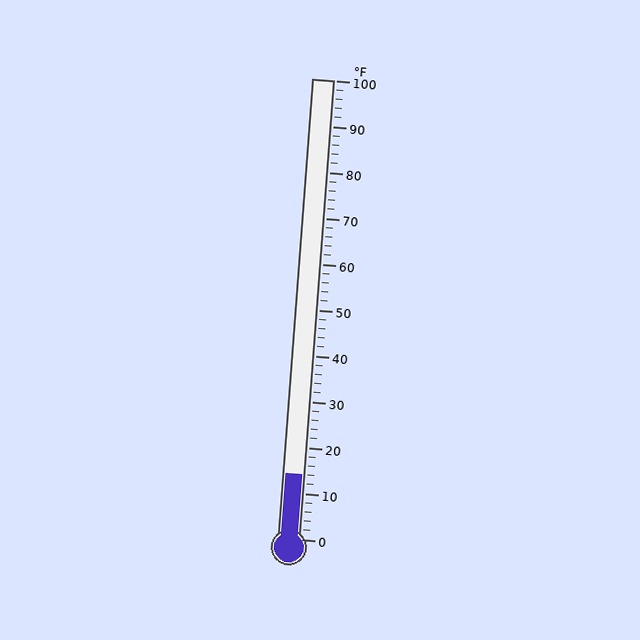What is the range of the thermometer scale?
The thermometer scale ranges from 0°F to 100°F.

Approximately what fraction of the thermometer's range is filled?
The thermometer is filled to approximately 15% of its range.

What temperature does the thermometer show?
The thermometer shows approximately 14°F.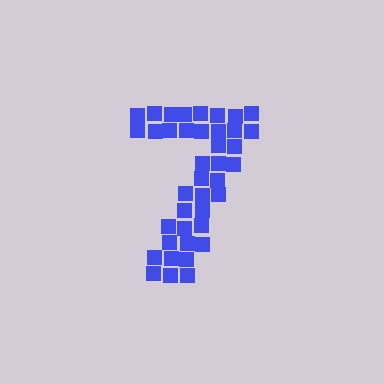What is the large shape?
The large shape is the digit 7.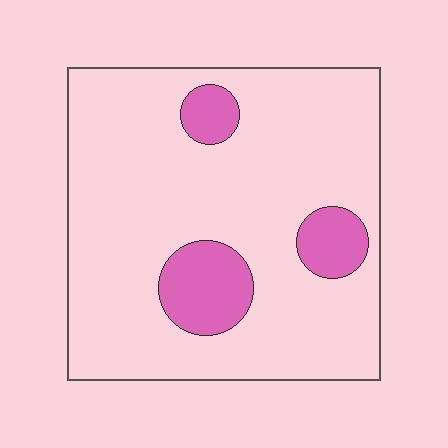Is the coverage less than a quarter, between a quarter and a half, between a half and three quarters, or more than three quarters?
Less than a quarter.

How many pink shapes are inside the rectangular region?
3.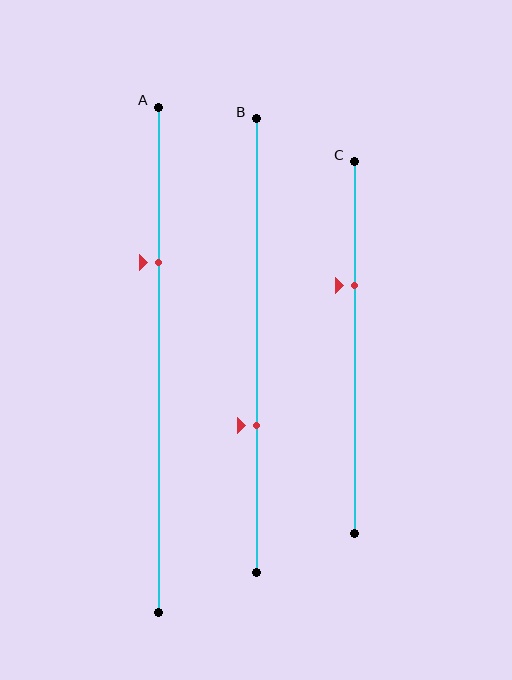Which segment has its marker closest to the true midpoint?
Segment C has its marker closest to the true midpoint.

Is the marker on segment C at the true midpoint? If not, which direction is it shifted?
No, the marker on segment C is shifted upward by about 17% of the segment length.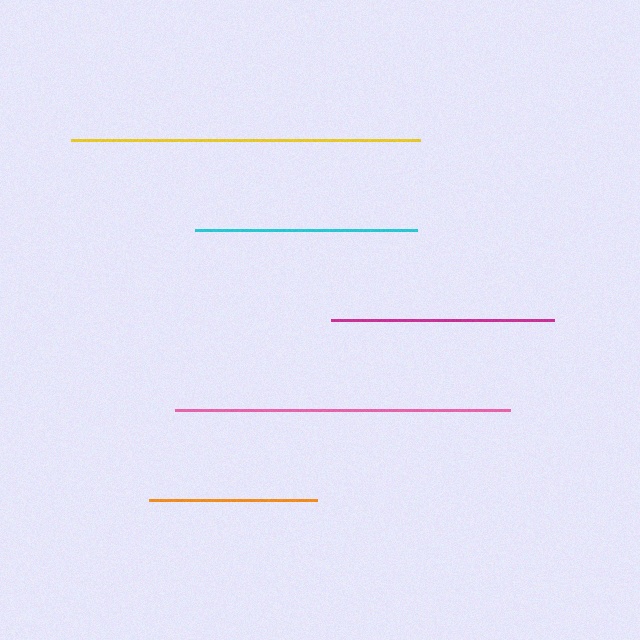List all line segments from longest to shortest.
From longest to shortest: yellow, pink, magenta, cyan, orange.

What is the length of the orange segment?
The orange segment is approximately 168 pixels long.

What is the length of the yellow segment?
The yellow segment is approximately 349 pixels long.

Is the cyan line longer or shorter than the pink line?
The pink line is longer than the cyan line.